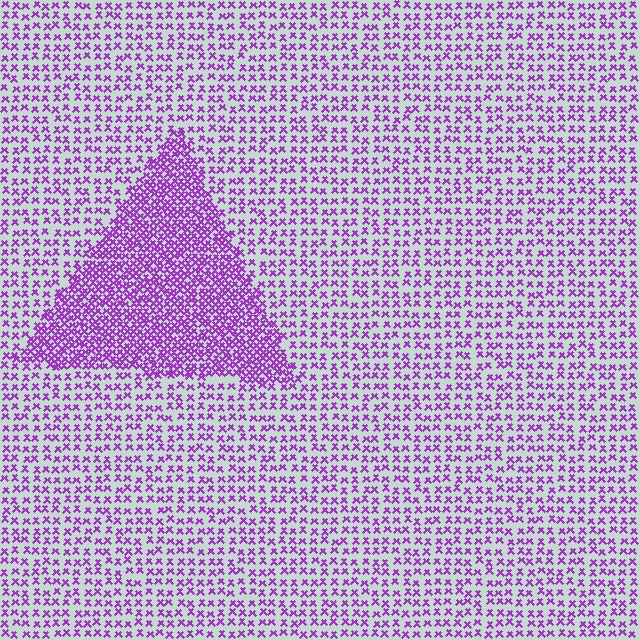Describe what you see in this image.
The image contains small purple elements arranged at two different densities. A triangle-shaped region is visible where the elements are more densely packed than the surrounding area.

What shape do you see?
I see a triangle.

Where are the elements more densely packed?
The elements are more densely packed inside the triangle boundary.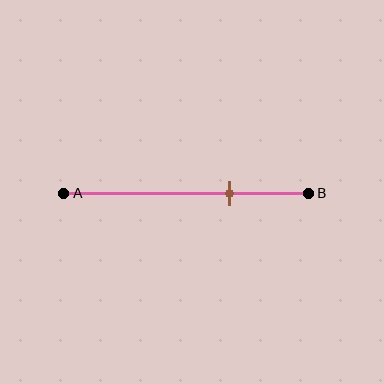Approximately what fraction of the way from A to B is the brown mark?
The brown mark is approximately 70% of the way from A to B.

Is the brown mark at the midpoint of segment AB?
No, the mark is at about 70% from A, not at the 50% midpoint.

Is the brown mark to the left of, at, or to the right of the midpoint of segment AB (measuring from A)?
The brown mark is to the right of the midpoint of segment AB.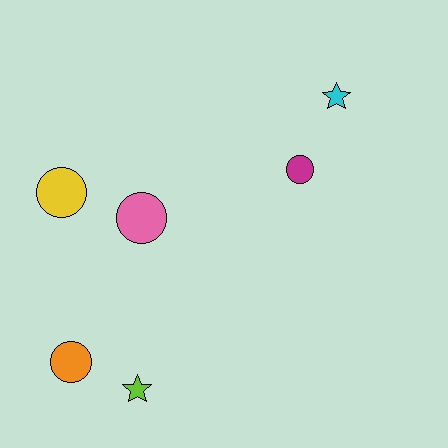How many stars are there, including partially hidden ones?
There are 2 stars.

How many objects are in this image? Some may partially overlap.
There are 6 objects.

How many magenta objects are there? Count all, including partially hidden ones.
There is 1 magenta object.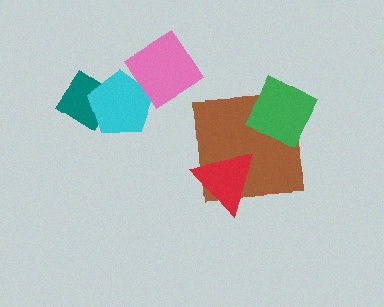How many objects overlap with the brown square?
2 objects overlap with the brown square.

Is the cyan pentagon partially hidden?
Yes, it is partially covered by another shape.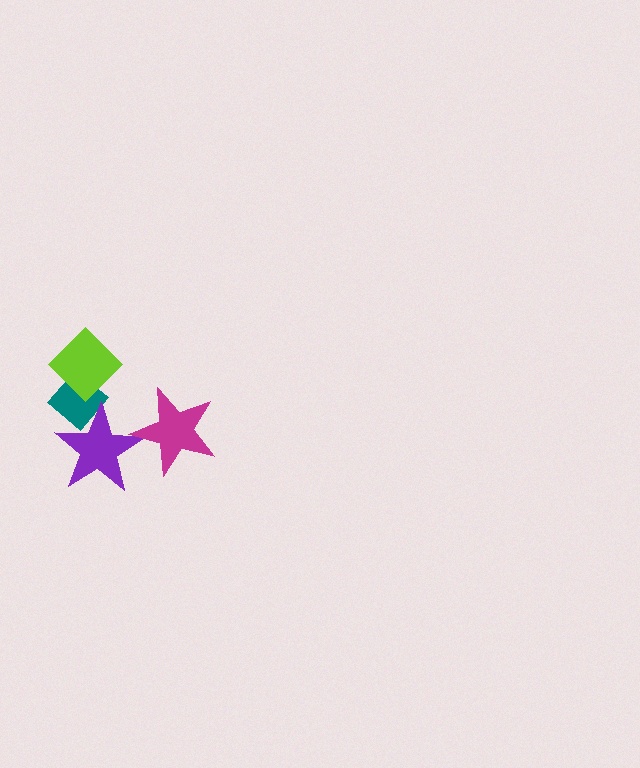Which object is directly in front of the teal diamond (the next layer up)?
The lime diamond is directly in front of the teal diamond.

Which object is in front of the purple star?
The magenta star is in front of the purple star.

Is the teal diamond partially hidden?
Yes, it is partially covered by another shape.